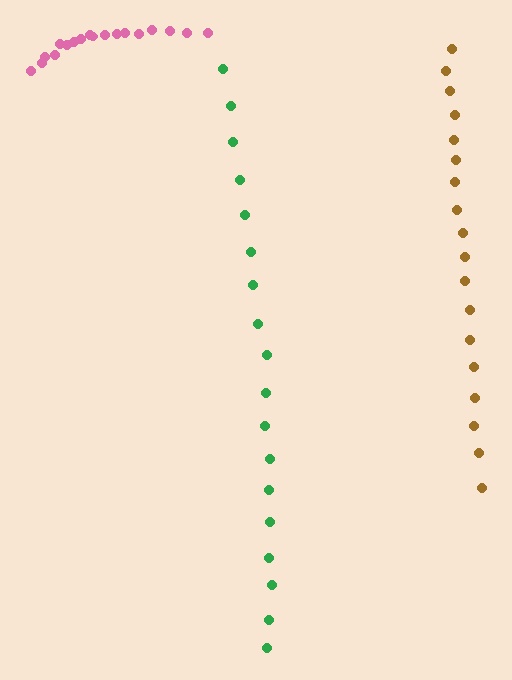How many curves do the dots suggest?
There are 3 distinct paths.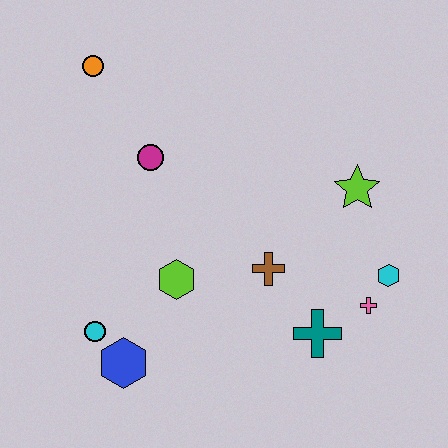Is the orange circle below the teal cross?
No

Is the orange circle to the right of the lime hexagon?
No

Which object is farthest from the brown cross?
The orange circle is farthest from the brown cross.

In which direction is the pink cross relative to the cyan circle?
The pink cross is to the right of the cyan circle.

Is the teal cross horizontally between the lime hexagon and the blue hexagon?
No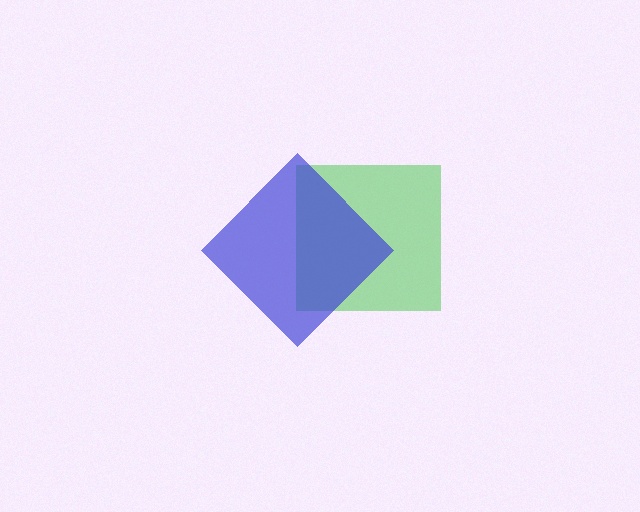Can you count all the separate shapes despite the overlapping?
Yes, there are 2 separate shapes.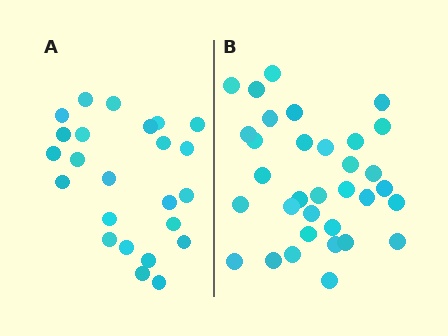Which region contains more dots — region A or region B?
Region B (the right region) has more dots.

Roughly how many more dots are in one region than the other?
Region B has roughly 8 or so more dots than region A.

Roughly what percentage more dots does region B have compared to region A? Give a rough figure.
About 40% more.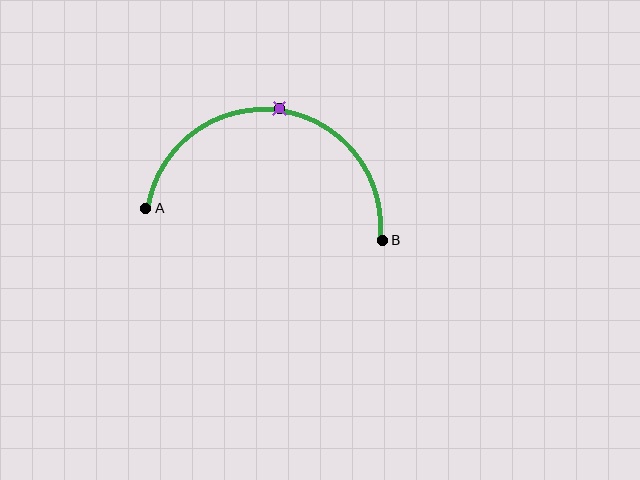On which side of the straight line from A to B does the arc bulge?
The arc bulges above the straight line connecting A and B.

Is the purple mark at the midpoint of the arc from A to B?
Yes. The purple mark lies on the arc at equal arc-length from both A and B — it is the arc midpoint.